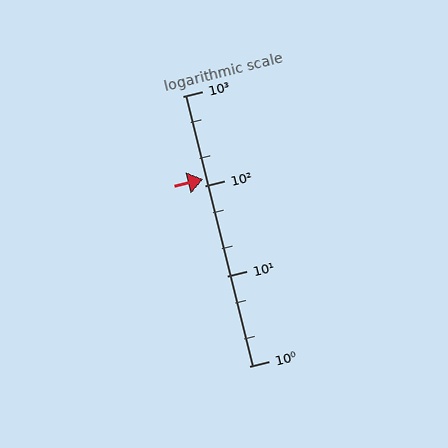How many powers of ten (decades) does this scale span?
The scale spans 3 decades, from 1 to 1000.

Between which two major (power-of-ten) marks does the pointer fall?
The pointer is between 100 and 1000.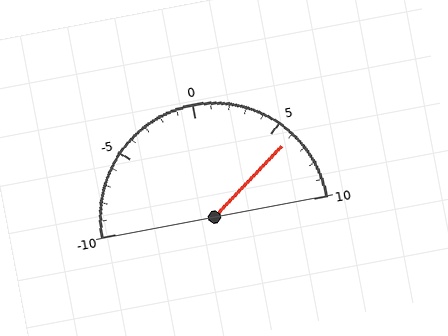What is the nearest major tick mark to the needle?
The nearest major tick mark is 5.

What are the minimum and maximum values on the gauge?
The gauge ranges from -10 to 10.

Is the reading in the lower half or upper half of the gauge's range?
The reading is in the upper half of the range (-10 to 10).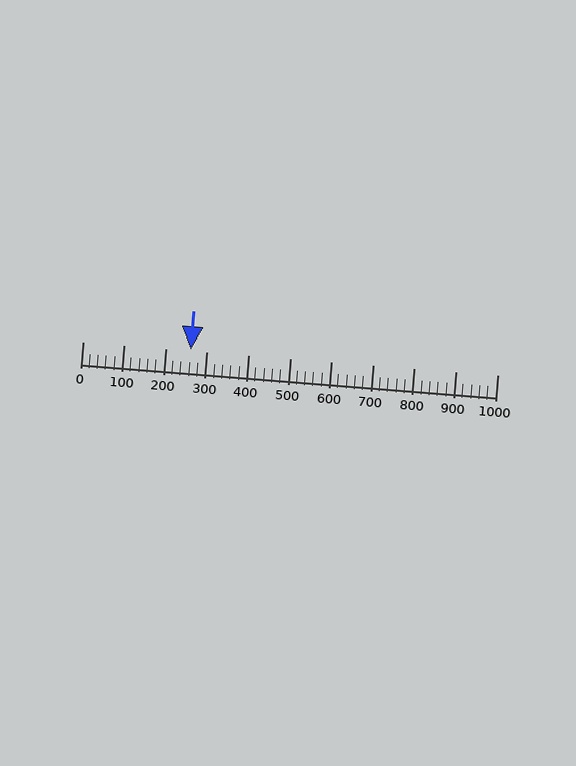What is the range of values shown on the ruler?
The ruler shows values from 0 to 1000.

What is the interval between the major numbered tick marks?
The major tick marks are spaced 100 units apart.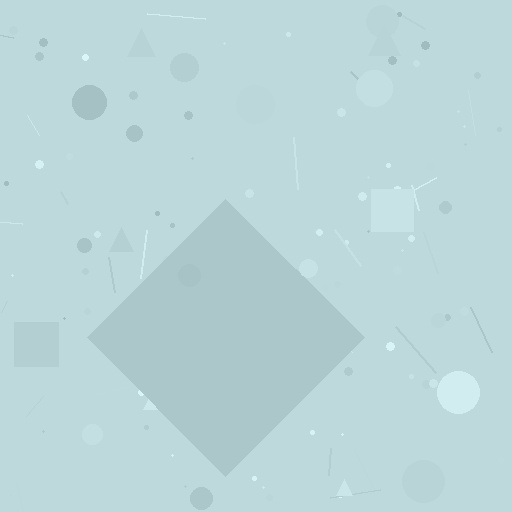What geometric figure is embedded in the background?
A diamond is embedded in the background.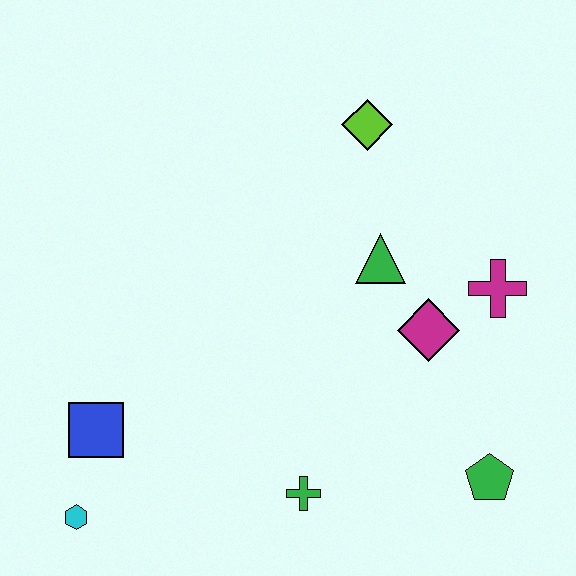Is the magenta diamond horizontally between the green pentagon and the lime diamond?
Yes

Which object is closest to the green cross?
The green pentagon is closest to the green cross.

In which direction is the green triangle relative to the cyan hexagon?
The green triangle is to the right of the cyan hexagon.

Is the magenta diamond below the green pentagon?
No